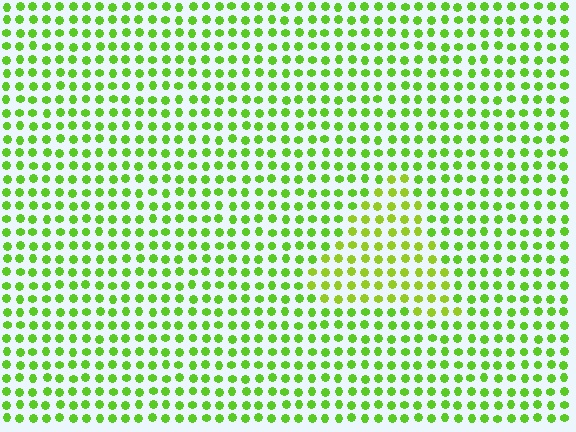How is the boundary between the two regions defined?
The boundary is defined purely by a slight shift in hue (about 21 degrees). Spacing, size, and orientation are identical on both sides.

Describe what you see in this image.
The image is filled with small lime elements in a uniform arrangement. A triangle-shaped region is visible where the elements are tinted to a slightly different hue, forming a subtle color boundary.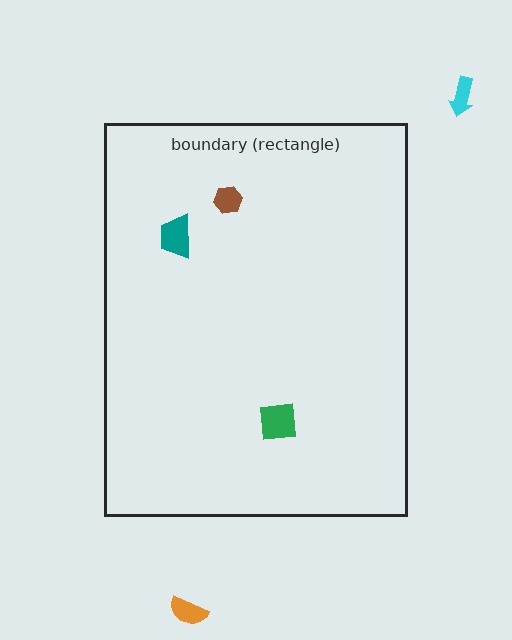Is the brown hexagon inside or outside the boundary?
Inside.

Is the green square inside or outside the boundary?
Inside.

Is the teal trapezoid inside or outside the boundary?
Inside.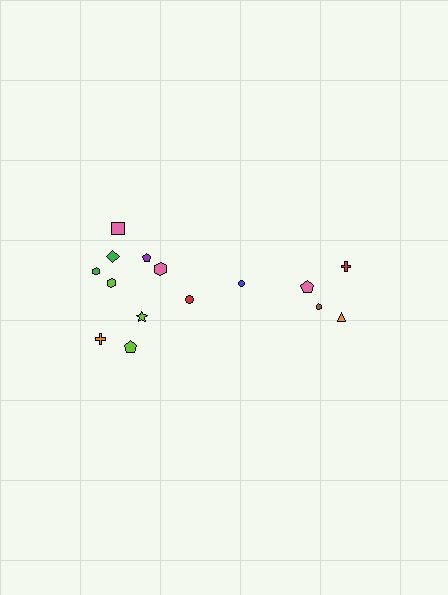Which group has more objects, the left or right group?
The left group.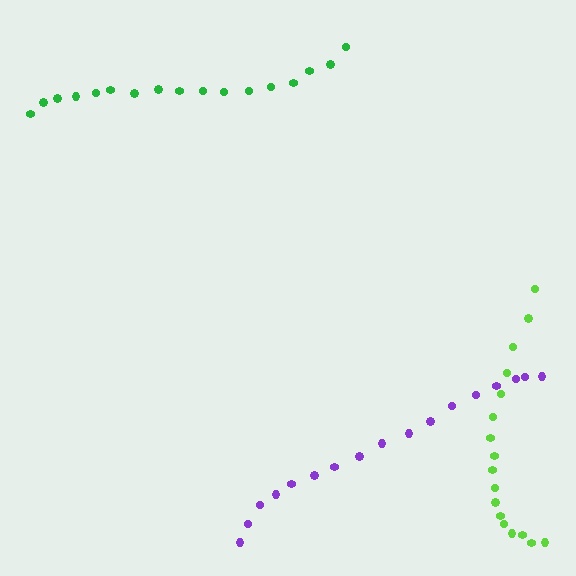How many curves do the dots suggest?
There are 3 distinct paths.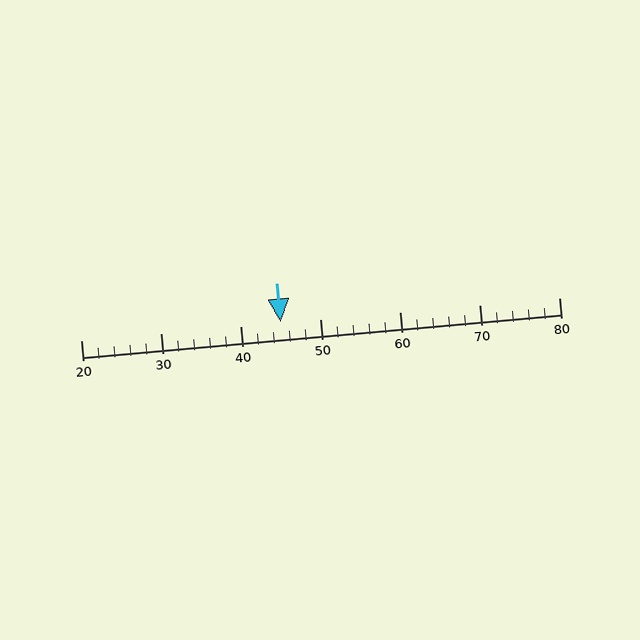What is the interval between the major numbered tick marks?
The major tick marks are spaced 10 units apart.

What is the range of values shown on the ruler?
The ruler shows values from 20 to 80.